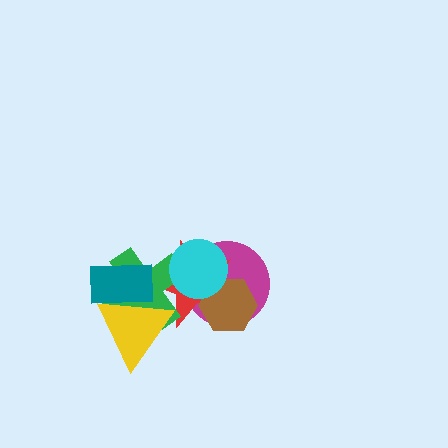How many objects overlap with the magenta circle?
3 objects overlap with the magenta circle.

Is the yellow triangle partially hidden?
Yes, it is partially covered by another shape.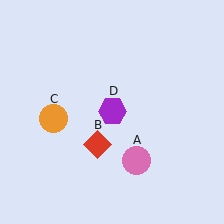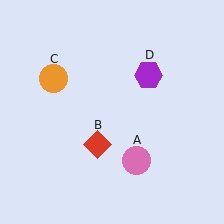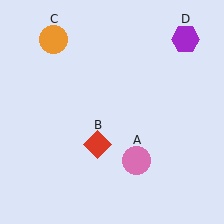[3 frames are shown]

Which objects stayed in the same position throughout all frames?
Pink circle (object A) and red diamond (object B) remained stationary.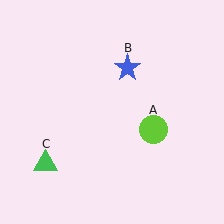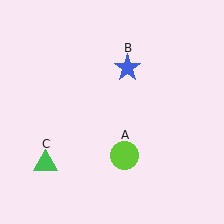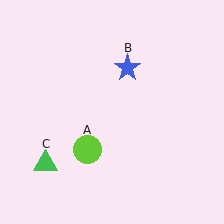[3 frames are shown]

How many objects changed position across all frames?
1 object changed position: lime circle (object A).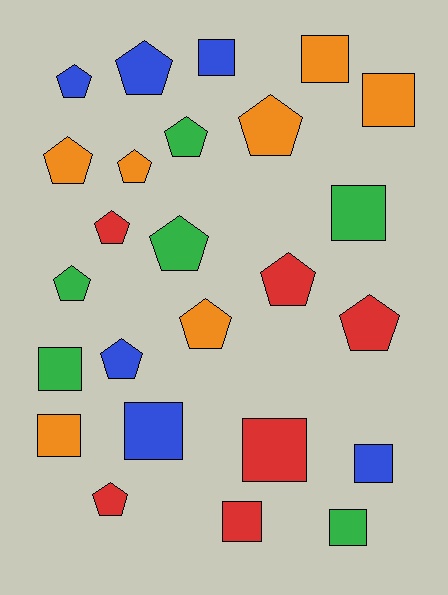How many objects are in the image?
There are 25 objects.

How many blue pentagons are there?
There are 3 blue pentagons.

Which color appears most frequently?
Orange, with 7 objects.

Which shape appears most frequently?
Pentagon, with 14 objects.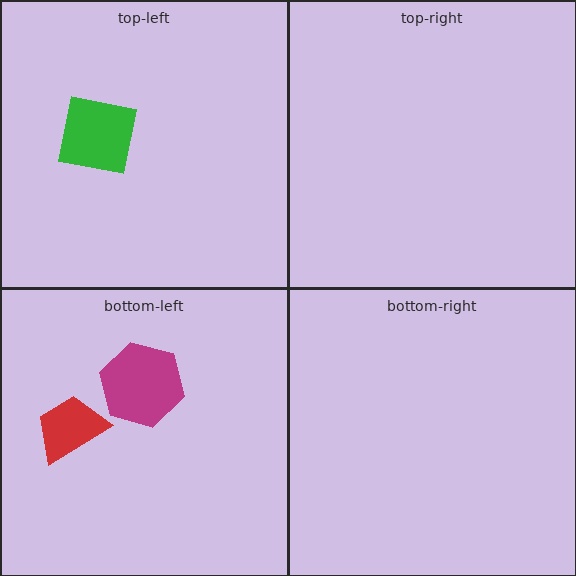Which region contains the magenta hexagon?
The bottom-left region.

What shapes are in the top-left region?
The green square.